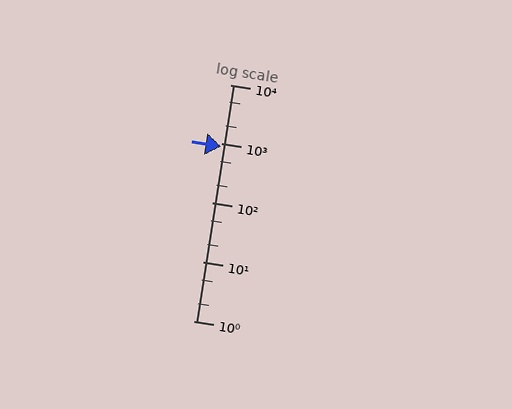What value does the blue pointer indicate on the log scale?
The pointer indicates approximately 890.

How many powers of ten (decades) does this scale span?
The scale spans 4 decades, from 1 to 10000.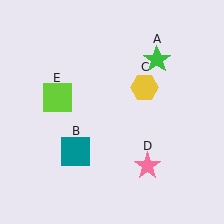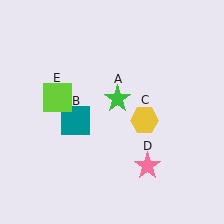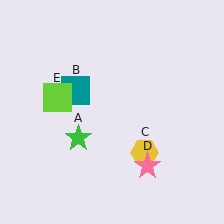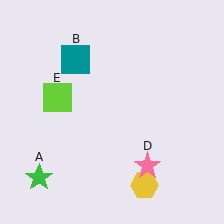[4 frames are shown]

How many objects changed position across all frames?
3 objects changed position: green star (object A), teal square (object B), yellow hexagon (object C).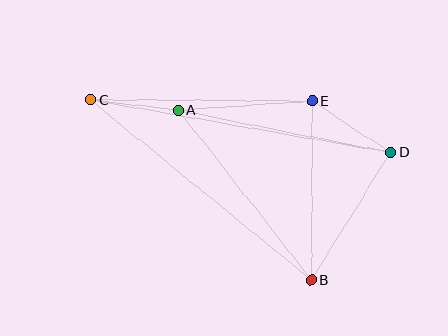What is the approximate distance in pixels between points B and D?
The distance between B and D is approximately 150 pixels.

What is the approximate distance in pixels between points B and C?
The distance between B and C is approximately 285 pixels.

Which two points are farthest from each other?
Points C and D are farthest from each other.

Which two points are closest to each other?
Points A and C are closest to each other.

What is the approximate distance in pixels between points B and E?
The distance between B and E is approximately 179 pixels.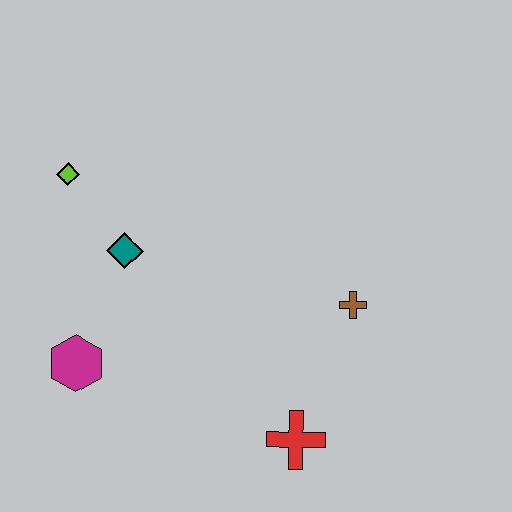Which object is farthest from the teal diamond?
The red cross is farthest from the teal diamond.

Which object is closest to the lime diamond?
The teal diamond is closest to the lime diamond.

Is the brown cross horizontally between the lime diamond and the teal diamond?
No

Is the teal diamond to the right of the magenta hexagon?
Yes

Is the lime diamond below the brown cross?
No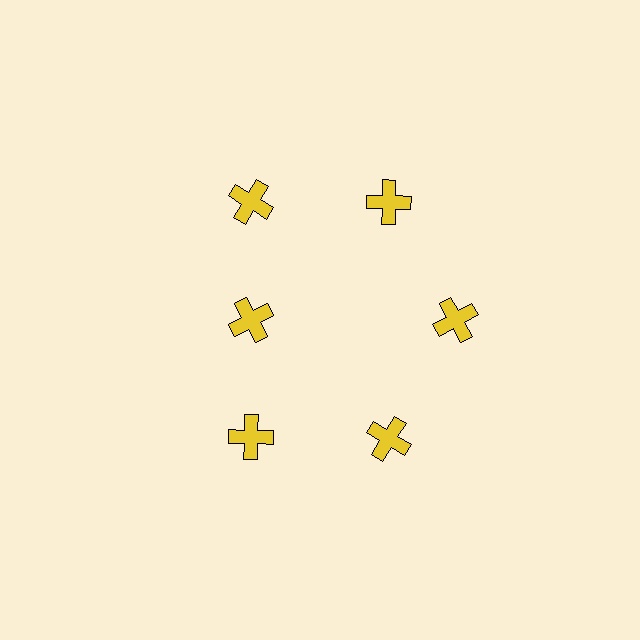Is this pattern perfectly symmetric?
No. The 6 yellow crosses are arranged in a ring, but one element near the 9 o'clock position is pulled inward toward the center, breaking the 6-fold rotational symmetry.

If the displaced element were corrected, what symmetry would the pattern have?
It would have 6-fold rotational symmetry — the pattern would map onto itself every 60 degrees.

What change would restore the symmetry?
The symmetry would be restored by moving it outward, back onto the ring so that all 6 crosses sit at equal angles and equal distance from the center.